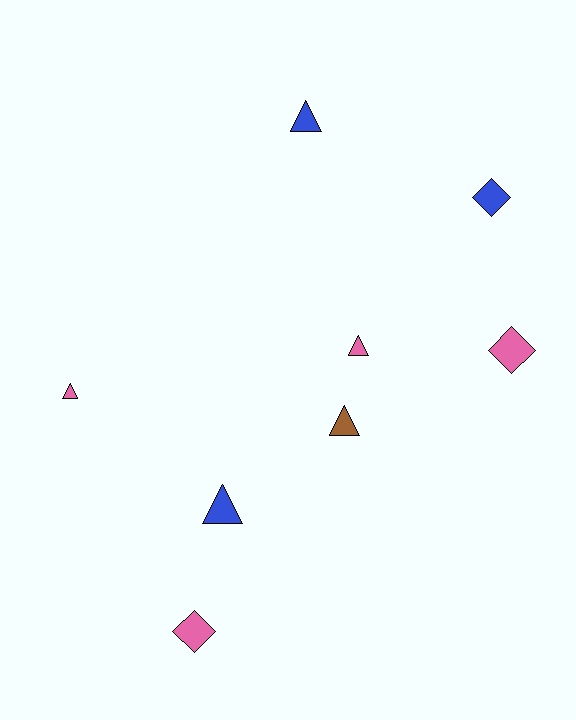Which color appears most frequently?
Pink, with 4 objects.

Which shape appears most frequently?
Triangle, with 5 objects.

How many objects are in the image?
There are 8 objects.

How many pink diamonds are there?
There are 2 pink diamonds.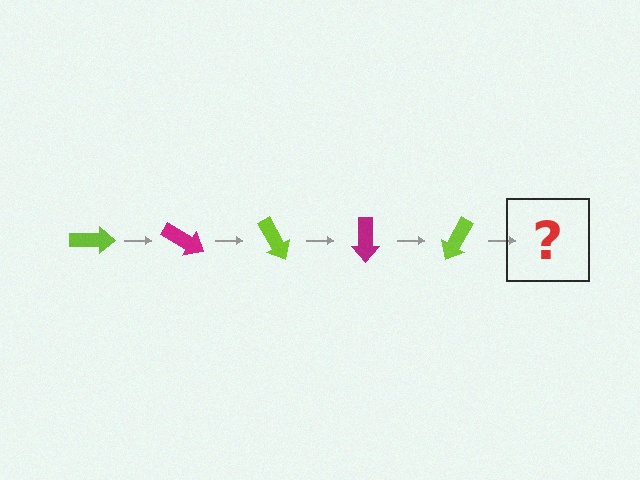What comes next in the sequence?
The next element should be a magenta arrow, rotated 150 degrees from the start.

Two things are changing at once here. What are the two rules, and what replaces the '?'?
The two rules are that it rotates 30 degrees each step and the color cycles through lime and magenta. The '?' should be a magenta arrow, rotated 150 degrees from the start.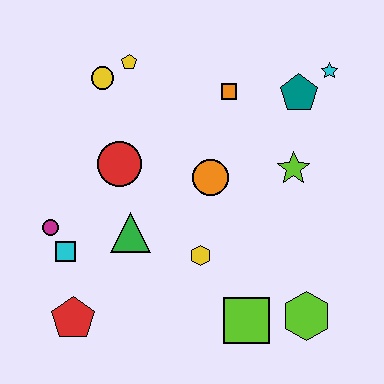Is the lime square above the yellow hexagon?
No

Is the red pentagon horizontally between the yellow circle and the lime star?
No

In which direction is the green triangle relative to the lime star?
The green triangle is to the left of the lime star.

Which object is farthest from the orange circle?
The red pentagon is farthest from the orange circle.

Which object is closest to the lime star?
The teal pentagon is closest to the lime star.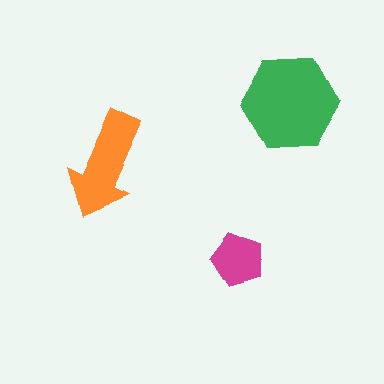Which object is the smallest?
The magenta pentagon.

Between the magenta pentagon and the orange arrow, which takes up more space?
The orange arrow.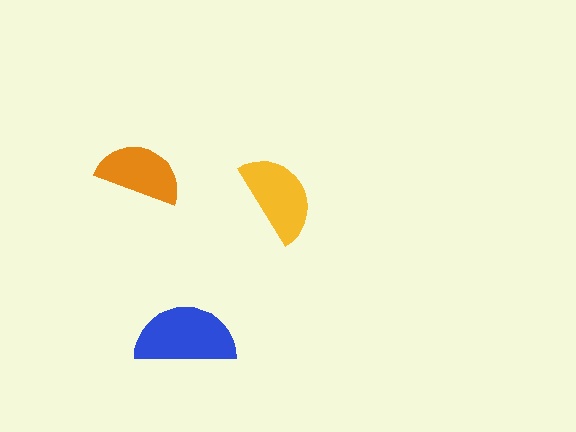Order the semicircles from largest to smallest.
the blue one, the yellow one, the orange one.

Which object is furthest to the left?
The orange semicircle is leftmost.